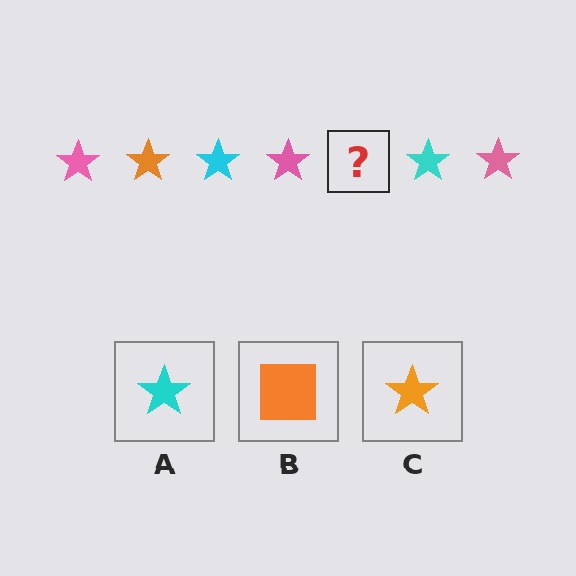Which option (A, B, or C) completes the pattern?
C.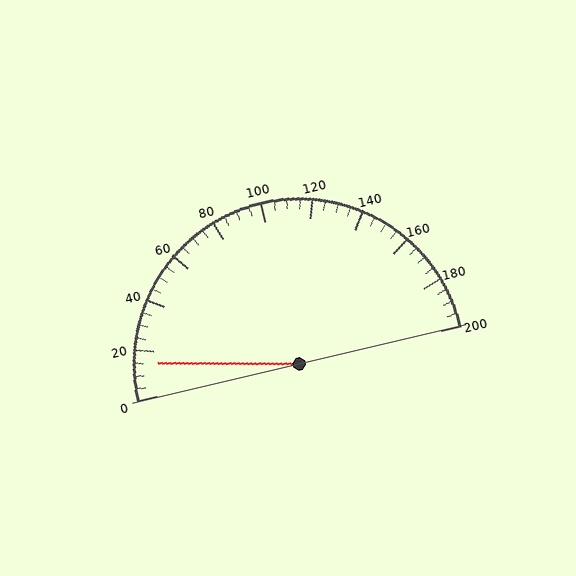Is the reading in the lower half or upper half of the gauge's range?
The reading is in the lower half of the range (0 to 200).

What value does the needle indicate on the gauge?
The needle indicates approximately 15.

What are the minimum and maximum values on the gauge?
The gauge ranges from 0 to 200.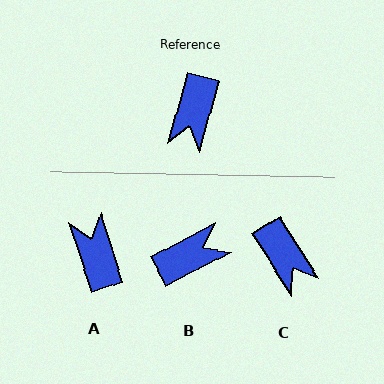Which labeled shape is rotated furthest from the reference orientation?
A, about 147 degrees away.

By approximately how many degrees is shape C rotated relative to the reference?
Approximately 48 degrees counter-clockwise.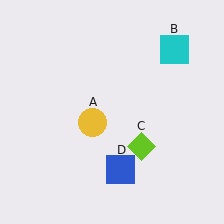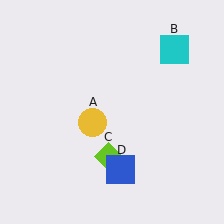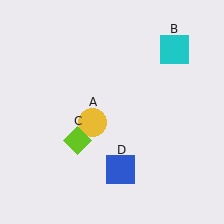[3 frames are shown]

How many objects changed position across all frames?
1 object changed position: lime diamond (object C).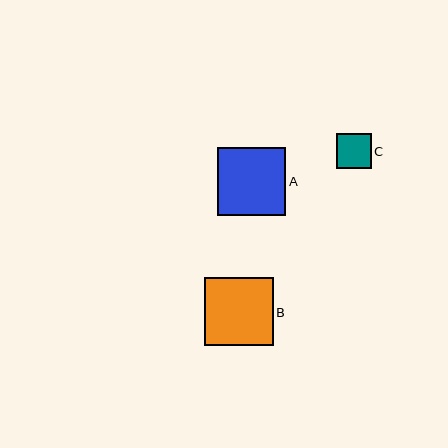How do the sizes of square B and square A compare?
Square B and square A are approximately the same size.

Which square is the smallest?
Square C is the smallest with a size of approximately 35 pixels.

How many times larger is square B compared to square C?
Square B is approximately 2.0 times the size of square C.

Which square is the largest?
Square B is the largest with a size of approximately 68 pixels.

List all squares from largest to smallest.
From largest to smallest: B, A, C.